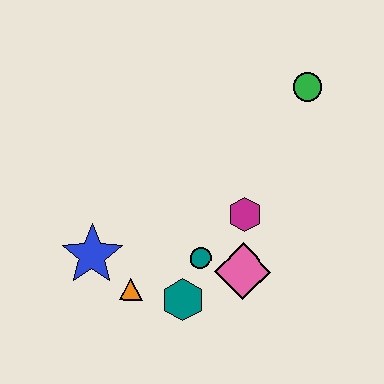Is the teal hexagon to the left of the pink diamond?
Yes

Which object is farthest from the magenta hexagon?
The blue star is farthest from the magenta hexagon.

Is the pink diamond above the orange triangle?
Yes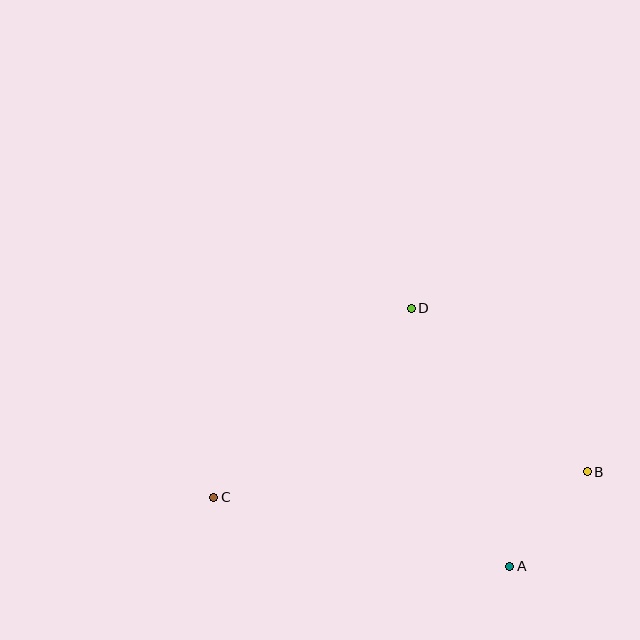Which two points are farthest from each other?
Points B and C are farthest from each other.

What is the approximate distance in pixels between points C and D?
The distance between C and D is approximately 273 pixels.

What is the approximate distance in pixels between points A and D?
The distance between A and D is approximately 276 pixels.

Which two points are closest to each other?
Points A and B are closest to each other.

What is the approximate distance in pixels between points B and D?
The distance between B and D is approximately 241 pixels.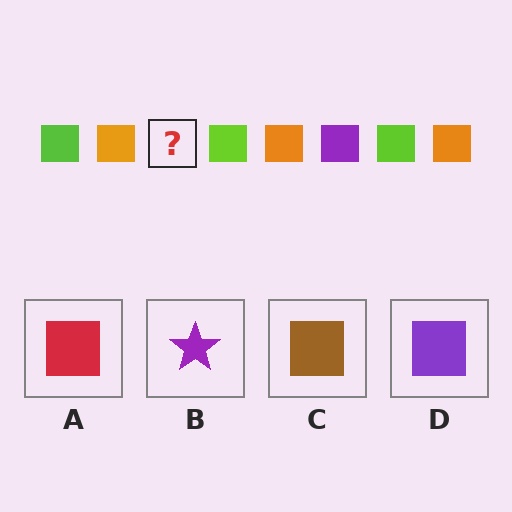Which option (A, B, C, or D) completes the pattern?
D.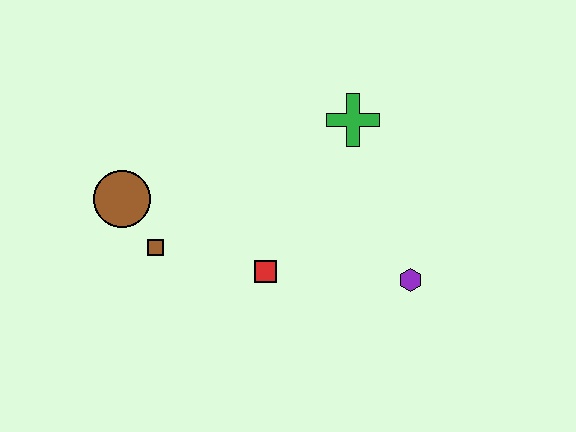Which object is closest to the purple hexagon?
The red square is closest to the purple hexagon.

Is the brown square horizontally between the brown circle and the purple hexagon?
Yes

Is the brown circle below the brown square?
No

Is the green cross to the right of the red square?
Yes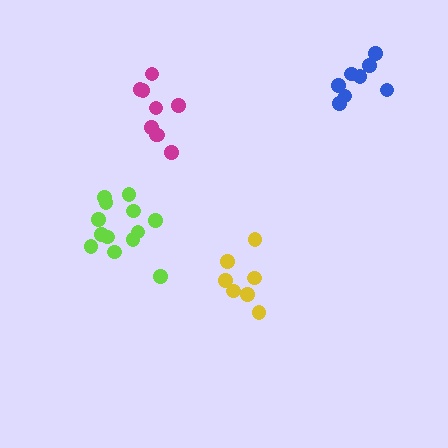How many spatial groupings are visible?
There are 4 spatial groupings.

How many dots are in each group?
Group 1: 9 dots, Group 2: 8 dots, Group 3: 7 dots, Group 4: 13 dots (37 total).